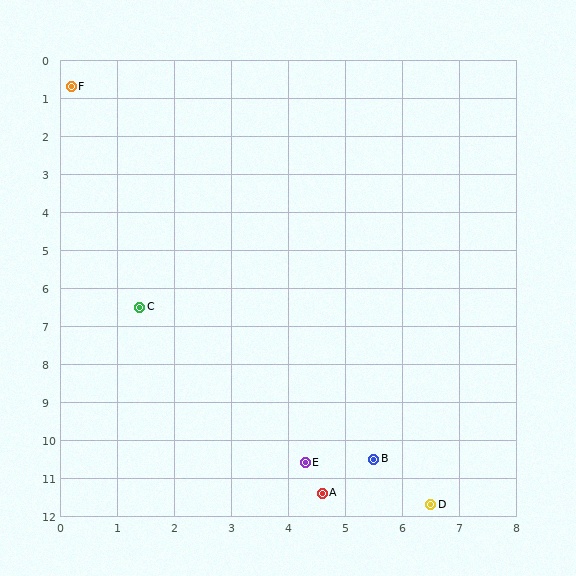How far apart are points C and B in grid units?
Points C and B are about 5.7 grid units apart.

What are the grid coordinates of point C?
Point C is at approximately (1.4, 6.5).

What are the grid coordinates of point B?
Point B is at approximately (5.5, 10.5).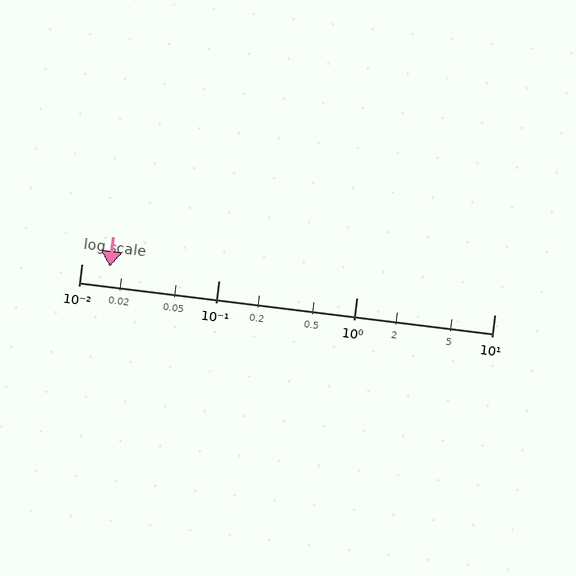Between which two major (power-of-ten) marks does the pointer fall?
The pointer is between 0.01 and 0.1.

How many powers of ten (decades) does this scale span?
The scale spans 3 decades, from 0.01 to 10.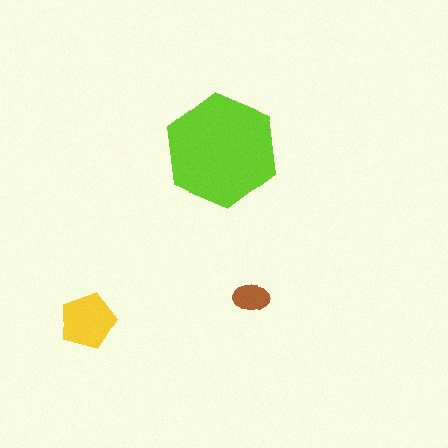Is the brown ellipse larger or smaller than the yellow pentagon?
Smaller.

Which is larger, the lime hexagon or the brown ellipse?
The lime hexagon.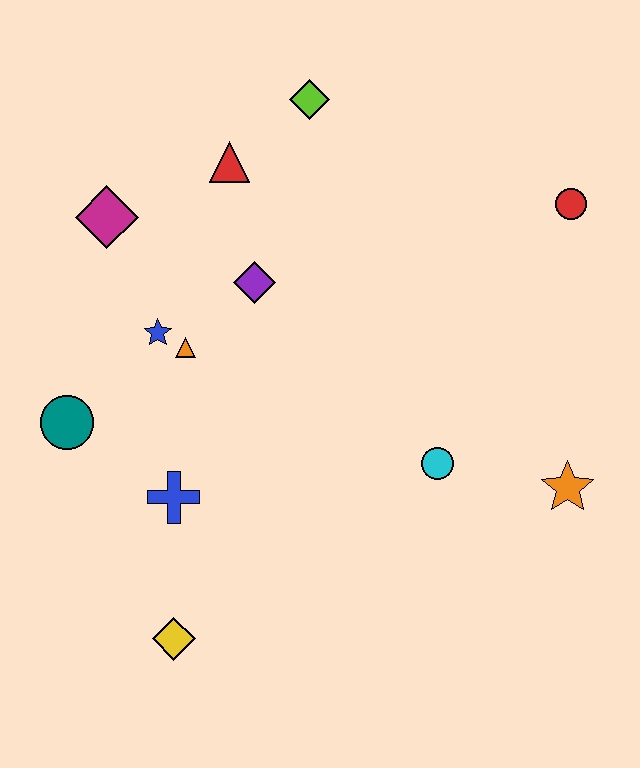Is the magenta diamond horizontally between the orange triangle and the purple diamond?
No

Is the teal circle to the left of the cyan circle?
Yes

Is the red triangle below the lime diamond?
Yes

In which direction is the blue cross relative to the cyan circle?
The blue cross is to the left of the cyan circle.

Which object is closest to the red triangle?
The lime diamond is closest to the red triangle.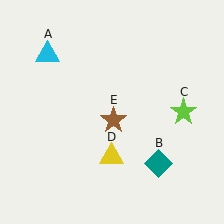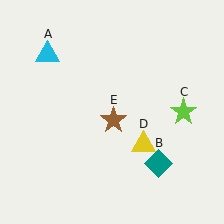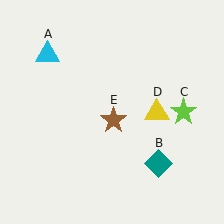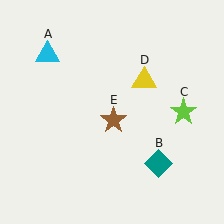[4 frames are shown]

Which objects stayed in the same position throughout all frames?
Cyan triangle (object A) and teal diamond (object B) and lime star (object C) and brown star (object E) remained stationary.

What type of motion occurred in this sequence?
The yellow triangle (object D) rotated counterclockwise around the center of the scene.